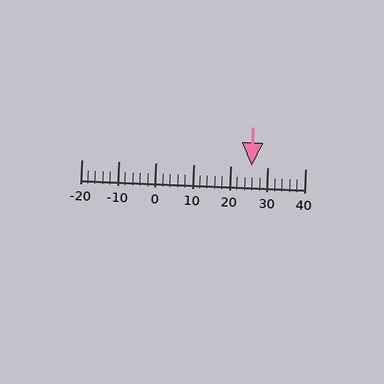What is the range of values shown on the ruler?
The ruler shows values from -20 to 40.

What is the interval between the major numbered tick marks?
The major tick marks are spaced 10 units apart.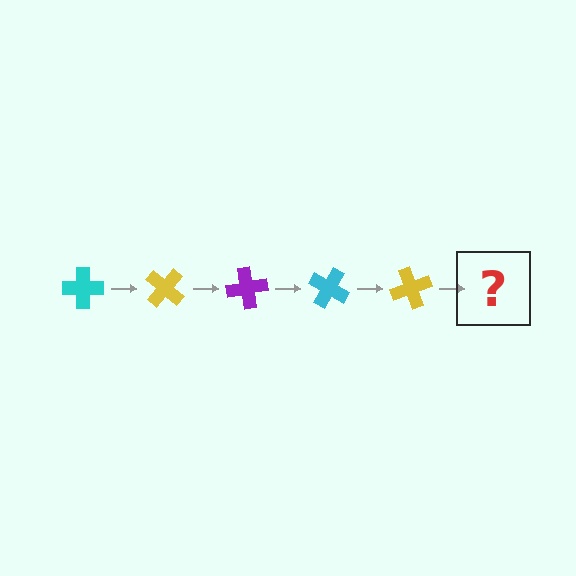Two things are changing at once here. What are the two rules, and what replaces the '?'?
The two rules are that it rotates 40 degrees each step and the color cycles through cyan, yellow, and purple. The '?' should be a purple cross, rotated 200 degrees from the start.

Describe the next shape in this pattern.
It should be a purple cross, rotated 200 degrees from the start.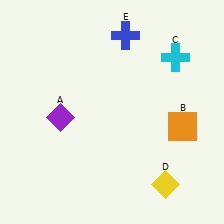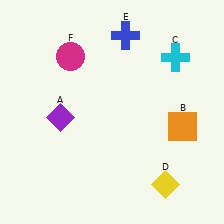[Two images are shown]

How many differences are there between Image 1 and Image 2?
There is 1 difference between the two images.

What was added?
A magenta circle (F) was added in Image 2.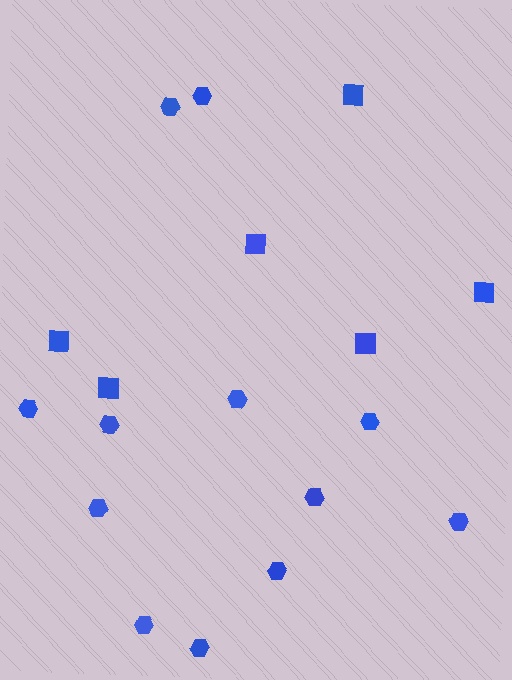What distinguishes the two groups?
There are 2 groups: one group of hexagons (12) and one group of squares (6).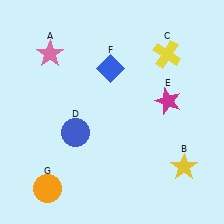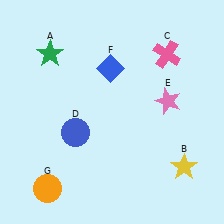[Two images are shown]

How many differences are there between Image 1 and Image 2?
There are 3 differences between the two images.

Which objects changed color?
A changed from pink to green. C changed from yellow to pink. E changed from magenta to pink.